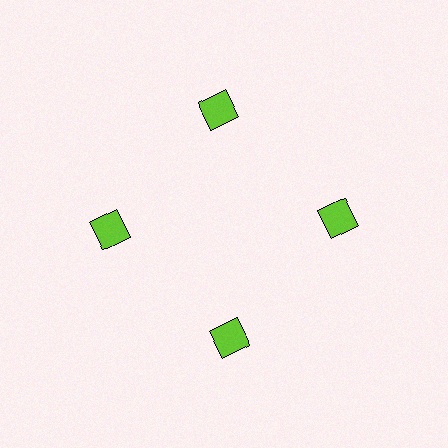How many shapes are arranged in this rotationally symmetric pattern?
There are 4 shapes, arranged in 4 groups of 1.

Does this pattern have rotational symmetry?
Yes, this pattern has 4-fold rotational symmetry. It looks the same after rotating 90 degrees around the center.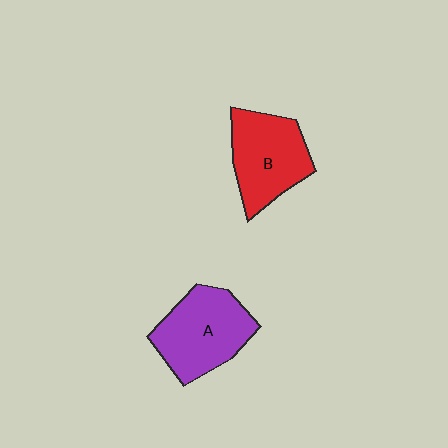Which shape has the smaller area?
Shape B (red).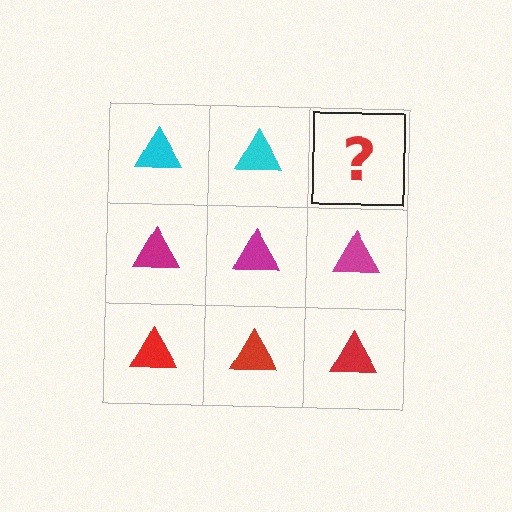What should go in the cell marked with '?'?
The missing cell should contain a cyan triangle.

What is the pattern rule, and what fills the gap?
The rule is that each row has a consistent color. The gap should be filled with a cyan triangle.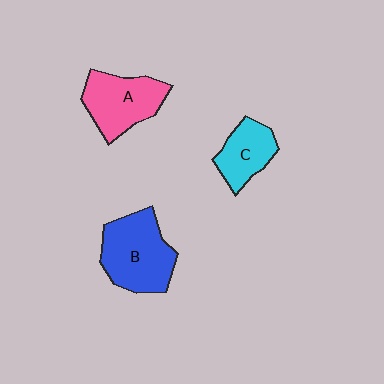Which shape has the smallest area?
Shape C (cyan).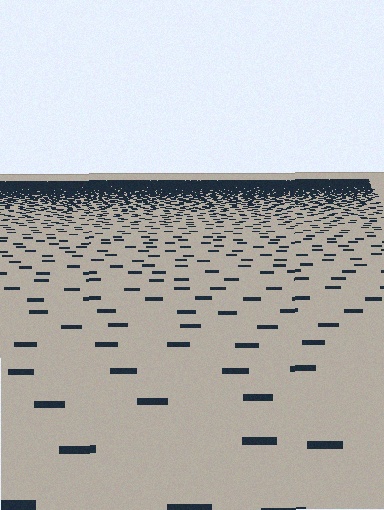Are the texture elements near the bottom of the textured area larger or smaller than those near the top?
Larger. Near the bottom, elements are closer to the viewer and appear at a bigger on-screen size.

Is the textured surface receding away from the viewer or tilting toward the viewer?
The surface is receding away from the viewer. Texture elements get smaller and denser toward the top.